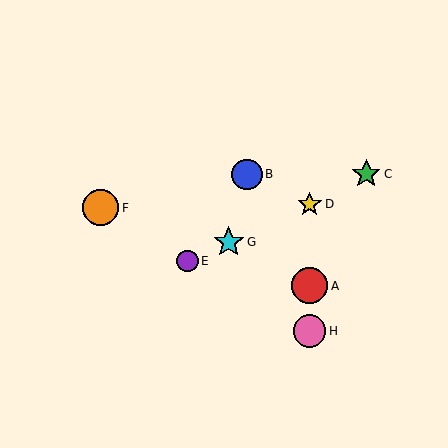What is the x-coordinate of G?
Object G is at x≈229.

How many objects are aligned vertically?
3 objects (A, D, H) are aligned vertically.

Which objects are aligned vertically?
Objects A, D, H are aligned vertically.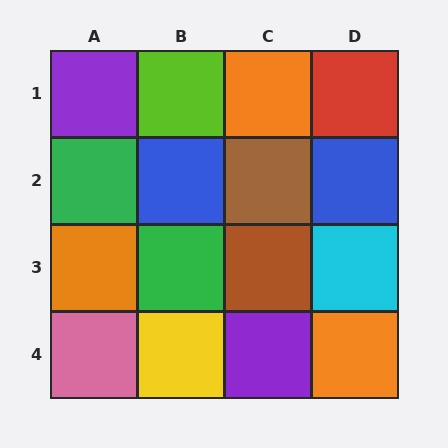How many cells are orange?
3 cells are orange.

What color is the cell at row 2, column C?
Brown.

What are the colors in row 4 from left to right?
Pink, yellow, purple, orange.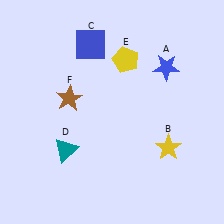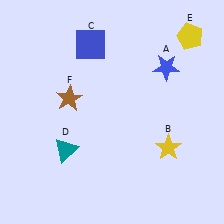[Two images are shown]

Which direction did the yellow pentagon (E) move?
The yellow pentagon (E) moved right.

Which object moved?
The yellow pentagon (E) moved right.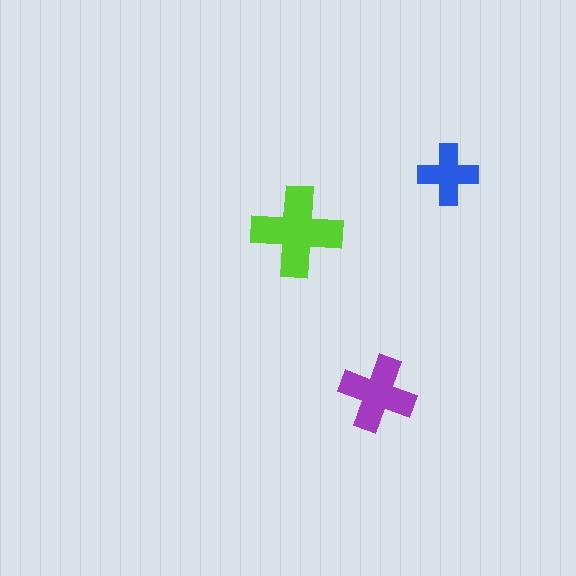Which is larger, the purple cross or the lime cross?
The lime one.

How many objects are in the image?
There are 3 objects in the image.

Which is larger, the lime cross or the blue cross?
The lime one.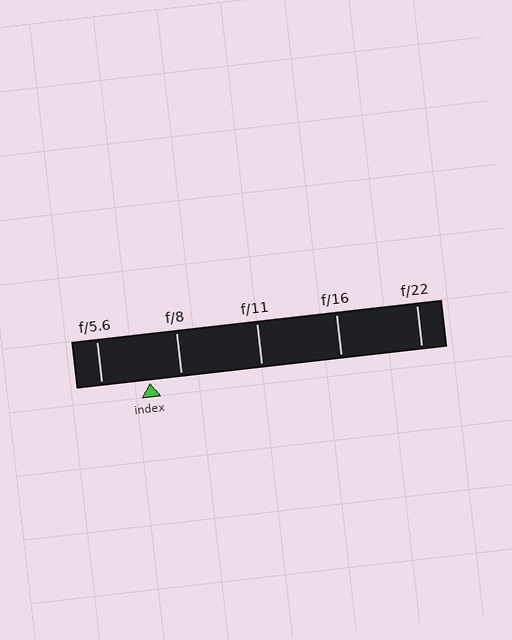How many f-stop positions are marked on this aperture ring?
There are 5 f-stop positions marked.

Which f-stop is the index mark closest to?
The index mark is closest to f/8.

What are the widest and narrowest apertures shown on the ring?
The widest aperture shown is f/5.6 and the narrowest is f/22.